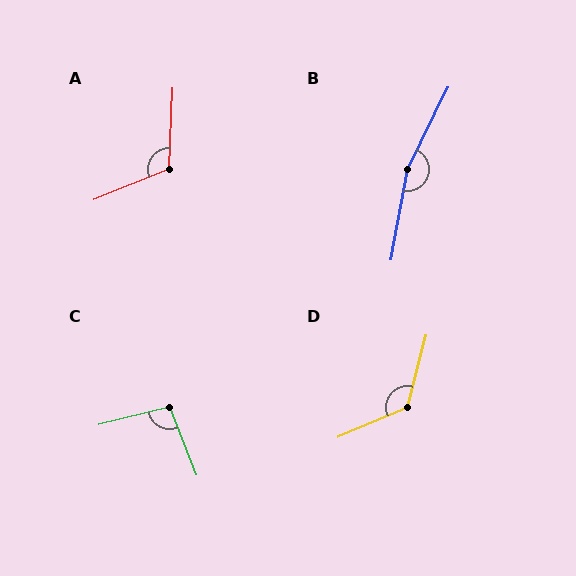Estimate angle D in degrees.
Approximately 127 degrees.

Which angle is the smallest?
C, at approximately 97 degrees.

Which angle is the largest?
B, at approximately 164 degrees.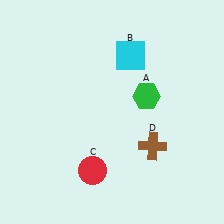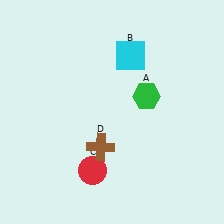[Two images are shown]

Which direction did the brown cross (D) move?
The brown cross (D) moved left.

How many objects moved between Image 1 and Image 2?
1 object moved between the two images.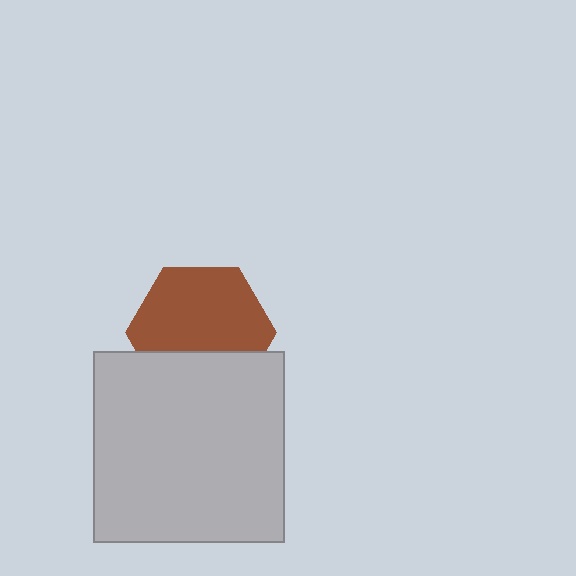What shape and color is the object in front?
The object in front is a light gray square.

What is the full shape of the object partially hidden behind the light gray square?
The partially hidden object is a brown hexagon.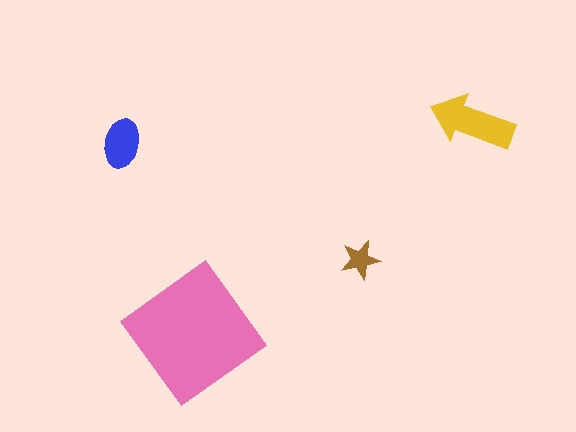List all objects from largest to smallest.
The pink diamond, the yellow arrow, the blue ellipse, the brown star.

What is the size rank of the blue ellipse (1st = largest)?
3rd.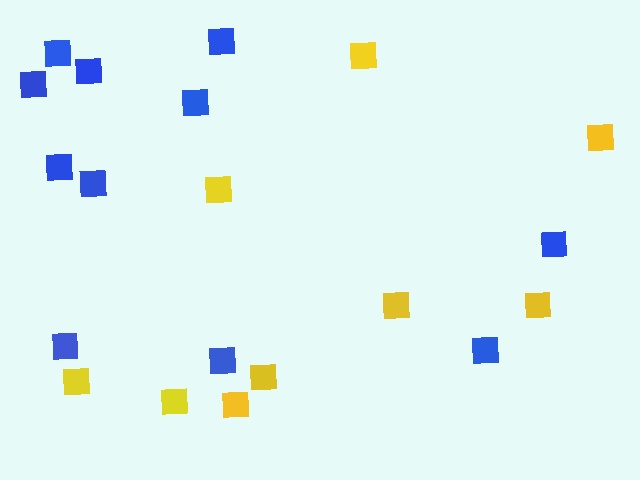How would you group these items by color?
There are 2 groups: one group of blue squares (11) and one group of yellow squares (9).